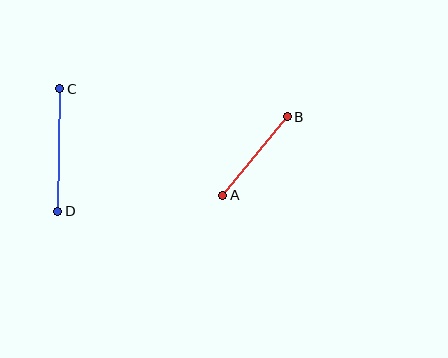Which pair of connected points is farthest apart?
Points C and D are farthest apart.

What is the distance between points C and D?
The distance is approximately 123 pixels.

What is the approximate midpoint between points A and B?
The midpoint is at approximately (255, 156) pixels.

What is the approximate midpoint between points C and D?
The midpoint is at approximately (59, 150) pixels.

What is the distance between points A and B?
The distance is approximately 102 pixels.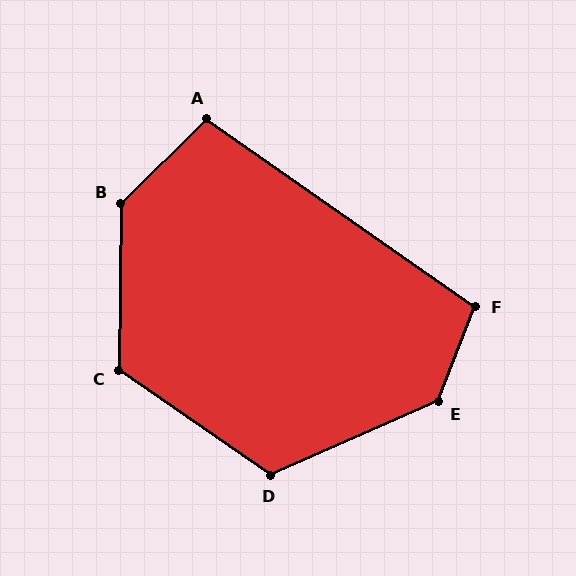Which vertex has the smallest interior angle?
A, at approximately 101 degrees.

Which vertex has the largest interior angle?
E, at approximately 135 degrees.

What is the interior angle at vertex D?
Approximately 121 degrees (obtuse).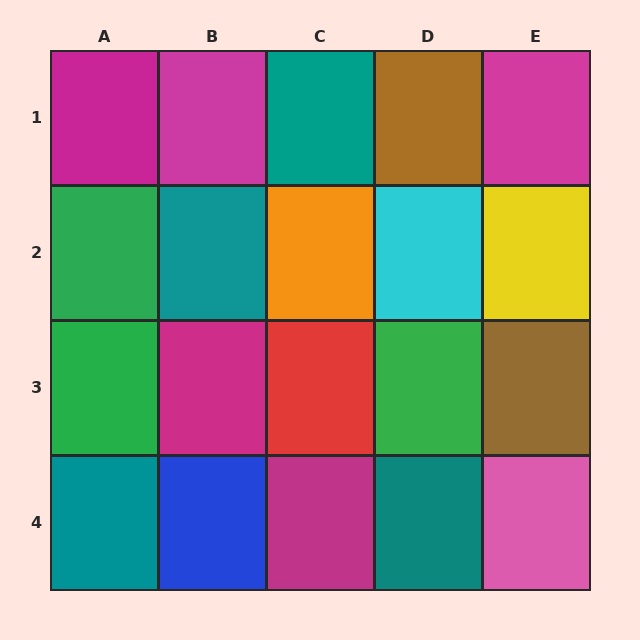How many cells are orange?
1 cell is orange.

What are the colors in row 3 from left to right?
Green, magenta, red, green, brown.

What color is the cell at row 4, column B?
Blue.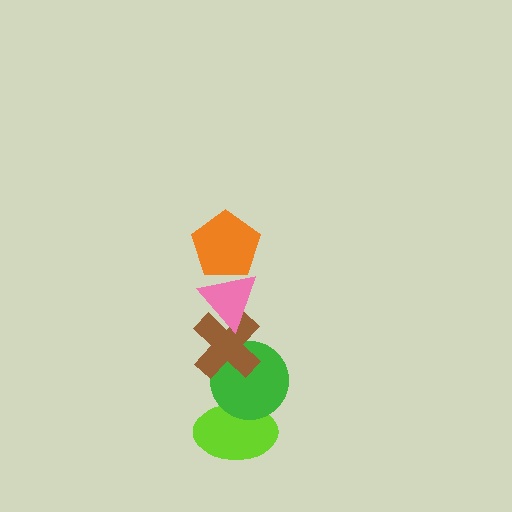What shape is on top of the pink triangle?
The orange pentagon is on top of the pink triangle.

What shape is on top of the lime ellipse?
The green circle is on top of the lime ellipse.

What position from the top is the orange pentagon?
The orange pentagon is 1st from the top.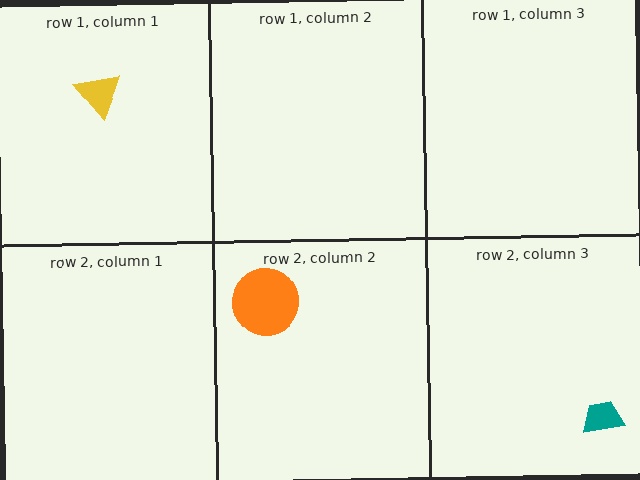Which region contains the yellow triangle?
The row 1, column 1 region.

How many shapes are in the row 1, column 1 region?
1.